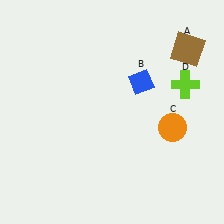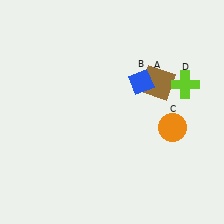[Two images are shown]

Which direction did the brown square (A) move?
The brown square (A) moved down.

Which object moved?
The brown square (A) moved down.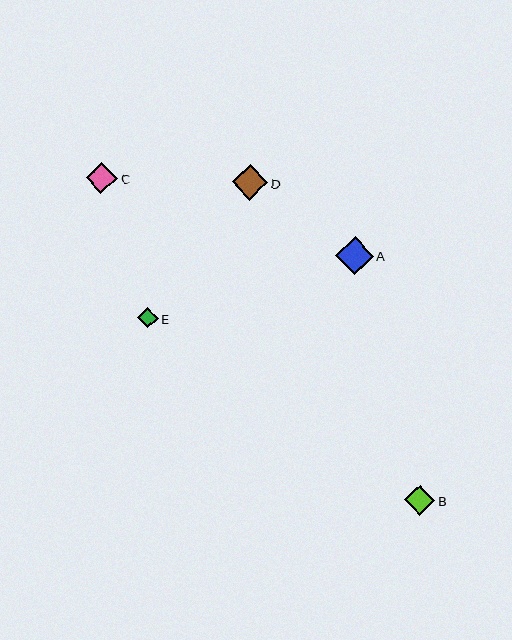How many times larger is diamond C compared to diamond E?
Diamond C is approximately 1.5 times the size of diamond E.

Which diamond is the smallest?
Diamond E is the smallest with a size of approximately 21 pixels.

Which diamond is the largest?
Diamond A is the largest with a size of approximately 38 pixels.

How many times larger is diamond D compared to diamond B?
Diamond D is approximately 1.2 times the size of diamond B.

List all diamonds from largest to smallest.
From largest to smallest: A, D, C, B, E.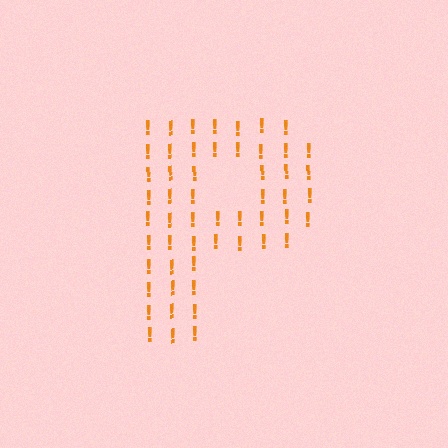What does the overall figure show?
The overall figure shows the letter P.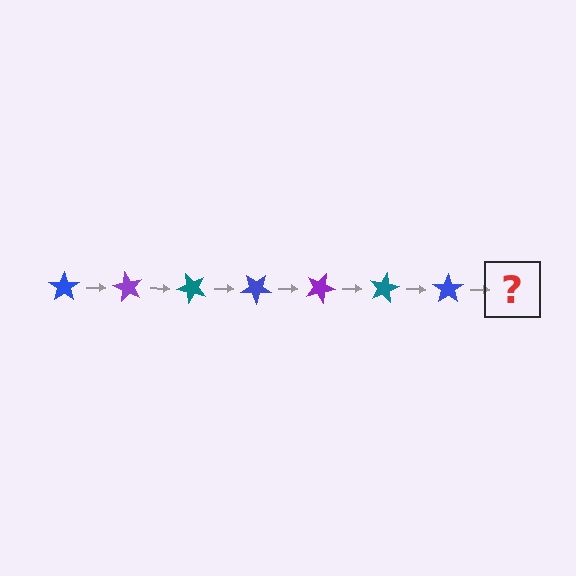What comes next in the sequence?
The next element should be a purple star, rotated 420 degrees from the start.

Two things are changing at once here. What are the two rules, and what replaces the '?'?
The two rules are that it rotates 60 degrees each step and the color cycles through blue, purple, and teal. The '?' should be a purple star, rotated 420 degrees from the start.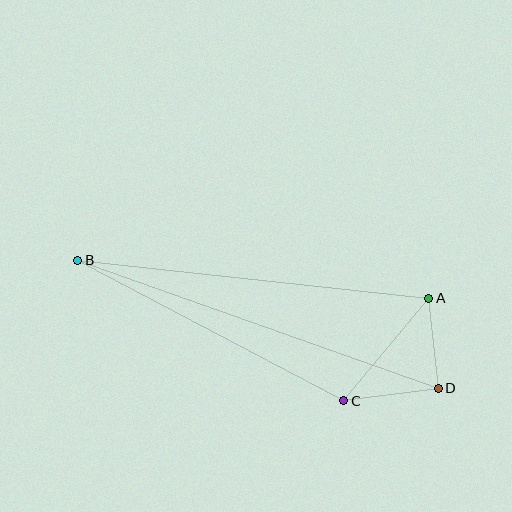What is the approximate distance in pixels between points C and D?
The distance between C and D is approximately 96 pixels.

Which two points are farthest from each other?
Points B and D are farthest from each other.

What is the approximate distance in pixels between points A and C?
The distance between A and C is approximately 133 pixels.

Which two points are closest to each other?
Points A and D are closest to each other.